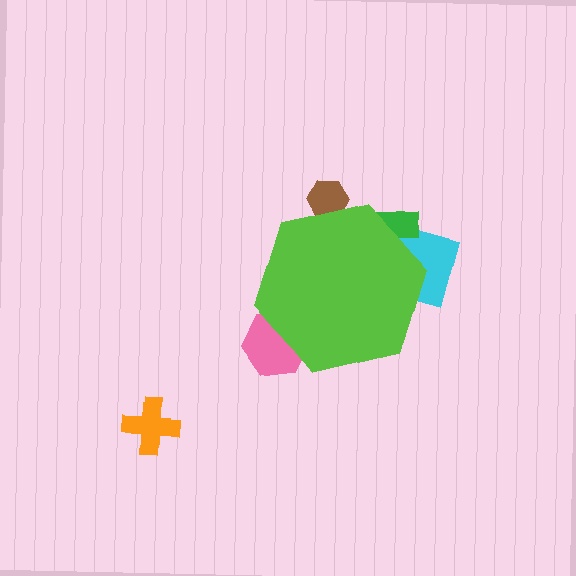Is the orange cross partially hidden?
No, the orange cross is fully visible.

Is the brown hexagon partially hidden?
Yes, the brown hexagon is partially hidden behind the lime hexagon.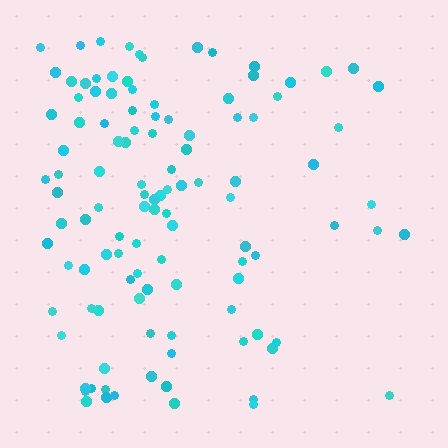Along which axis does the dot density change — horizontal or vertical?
Horizontal.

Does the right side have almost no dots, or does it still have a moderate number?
Still a moderate number, just noticeably fewer than the left.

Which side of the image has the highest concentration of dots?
The left.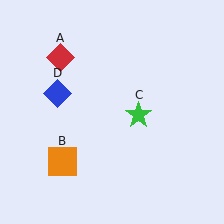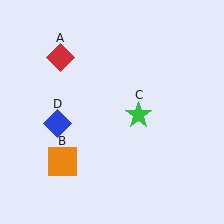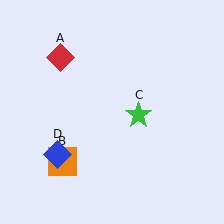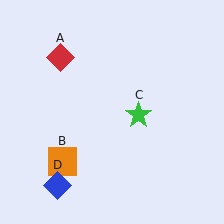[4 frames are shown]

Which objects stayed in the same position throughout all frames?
Red diamond (object A) and orange square (object B) and green star (object C) remained stationary.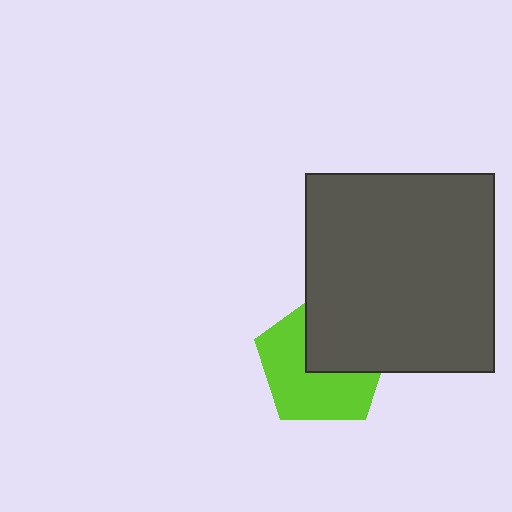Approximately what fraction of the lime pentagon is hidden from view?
Roughly 42% of the lime pentagon is hidden behind the dark gray rectangle.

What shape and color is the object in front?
The object in front is a dark gray rectangle.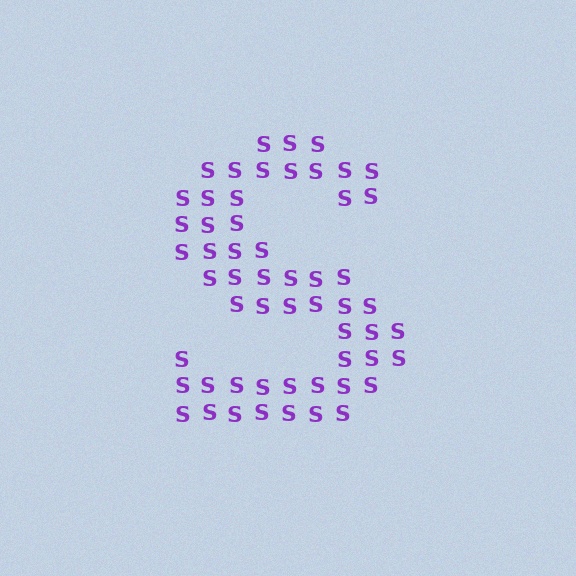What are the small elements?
The small elements are letter S's.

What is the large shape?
The large shape is the letter S.